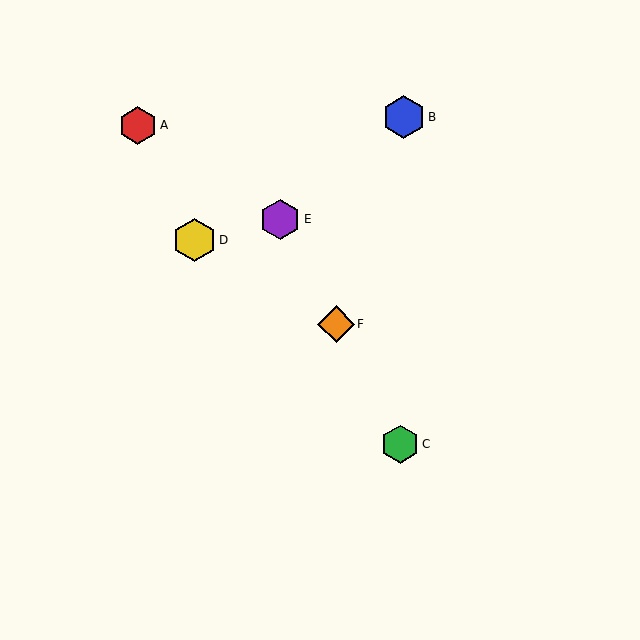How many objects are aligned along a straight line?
3 objects (C, E, F) are aligned along a straight line.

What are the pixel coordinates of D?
Object D is at (194, 240).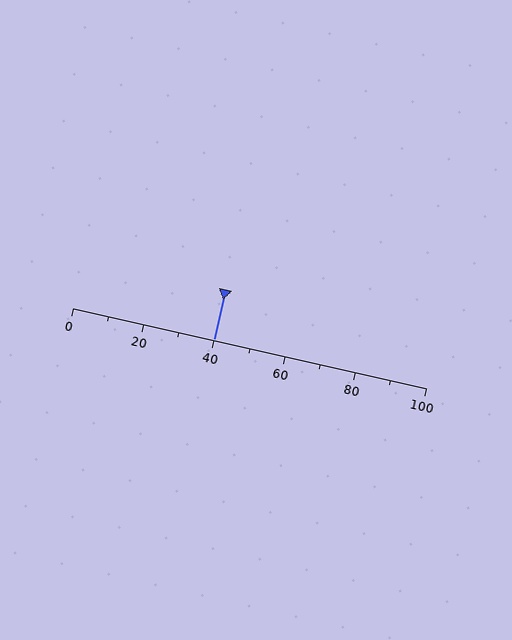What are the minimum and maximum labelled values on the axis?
The axis runs from 0 to 100.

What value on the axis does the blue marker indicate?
The marker indicates approximately 40.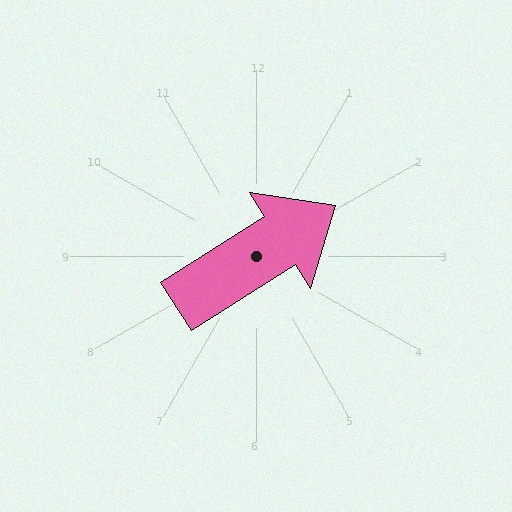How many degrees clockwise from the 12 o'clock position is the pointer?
Approximately 58 degrees.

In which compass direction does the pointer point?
Northeast.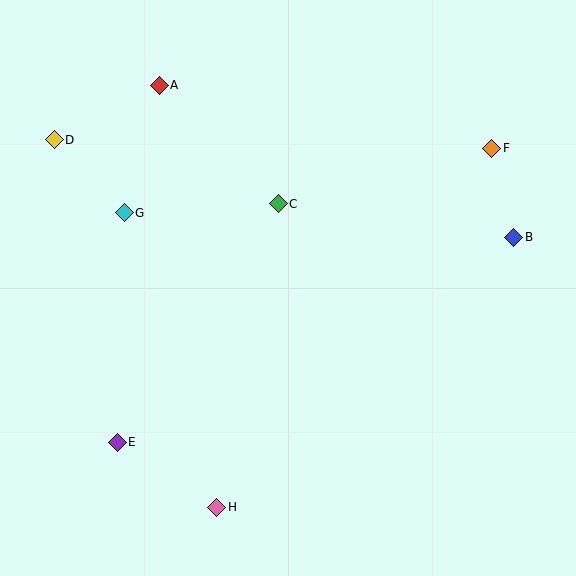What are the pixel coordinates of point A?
Point A is at (159, 85).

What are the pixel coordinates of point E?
Point E is at (117, 442).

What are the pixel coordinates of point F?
Point F is at (492, 148).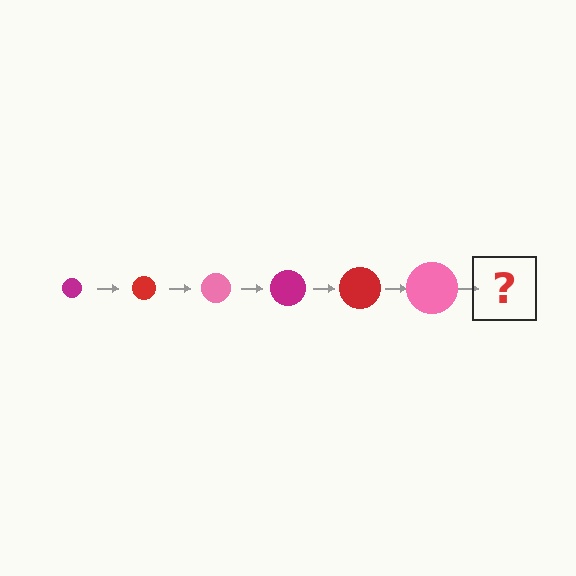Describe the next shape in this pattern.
It should be a magenta circle, larger than the previous one.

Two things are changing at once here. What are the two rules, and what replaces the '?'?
The two rules are that the circle grows larger each step and the color cycles through magenta, red, and pink. The '?' should be a magenta circle, larger than the previous one.